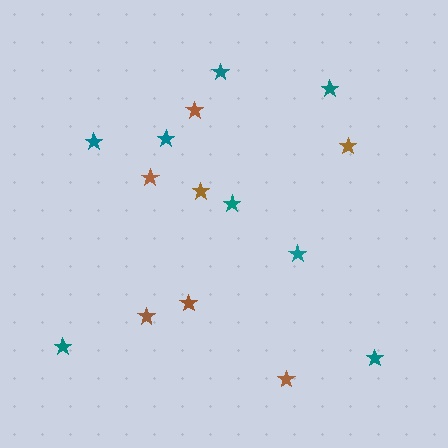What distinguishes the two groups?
There are 2 groups: one group of brown stars (7) and one group of teal stars (8).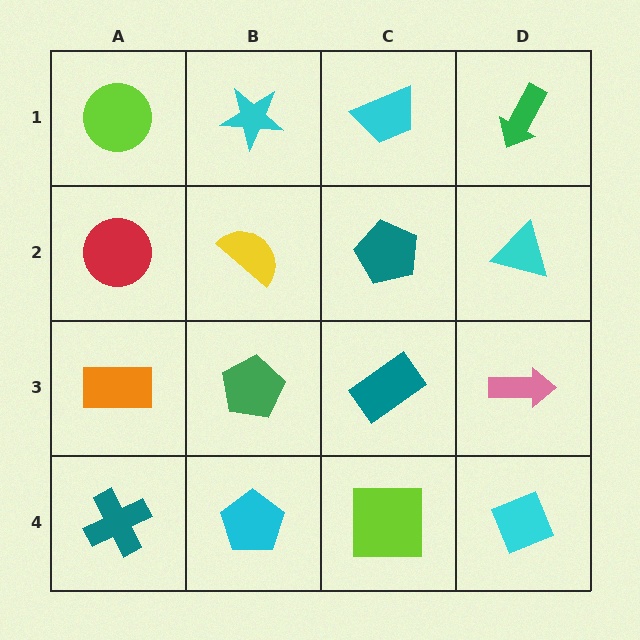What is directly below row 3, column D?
A cyan diamond.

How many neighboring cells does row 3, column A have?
3.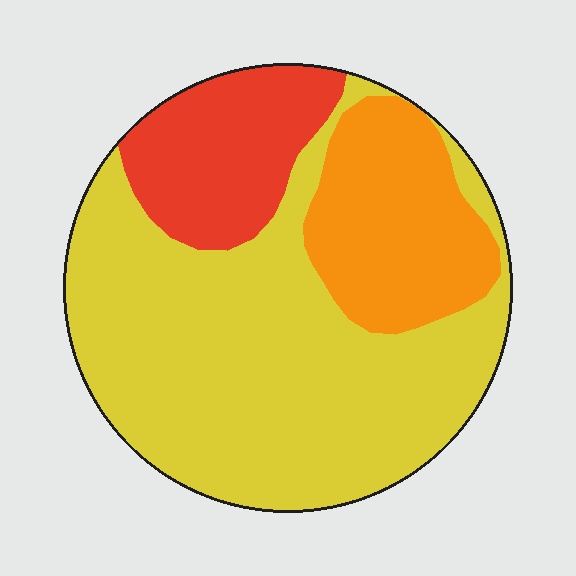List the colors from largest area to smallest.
From largest to smallest: yellow, orange, red.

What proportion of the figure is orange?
Orange covers 20% of the figure.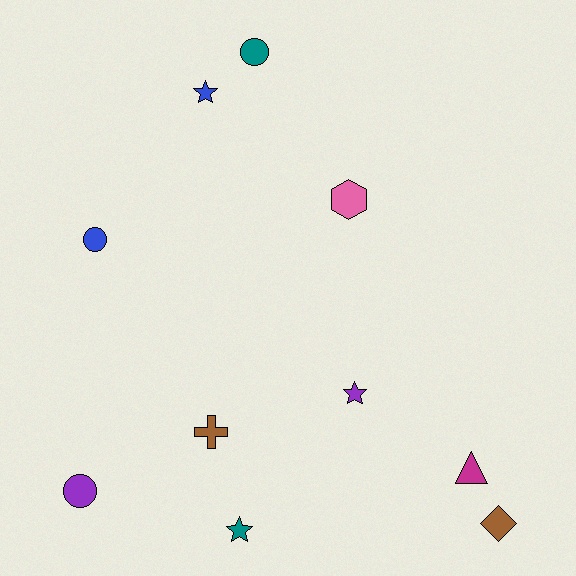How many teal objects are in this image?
There are 2 teal objects.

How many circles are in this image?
There are 3 circles.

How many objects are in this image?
There are 10 objects.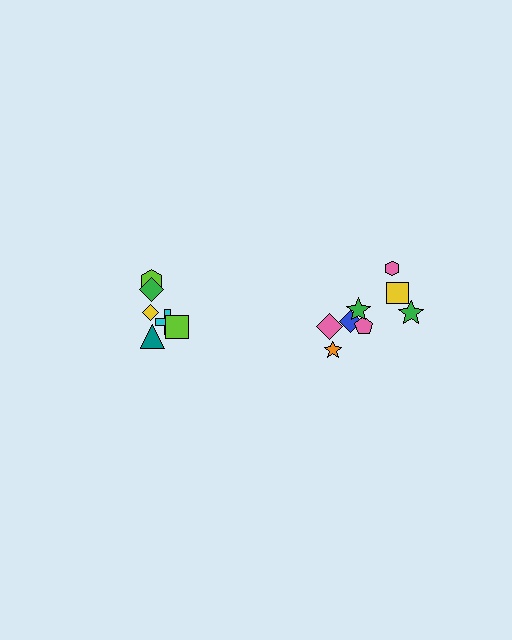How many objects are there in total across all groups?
There are 14 objects.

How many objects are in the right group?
There are 8 objects.